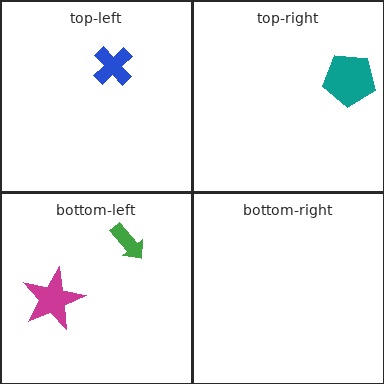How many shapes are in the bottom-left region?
2.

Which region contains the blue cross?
The top-left region.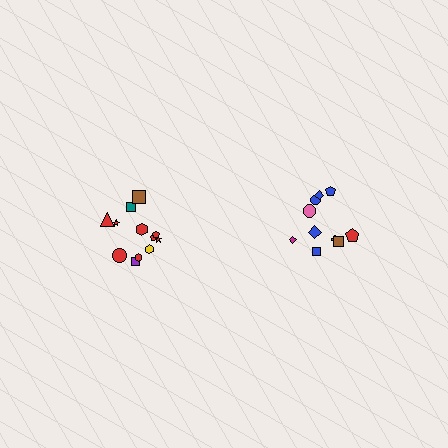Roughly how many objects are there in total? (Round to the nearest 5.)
Roughly 20 objects in total.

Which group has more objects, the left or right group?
The left group.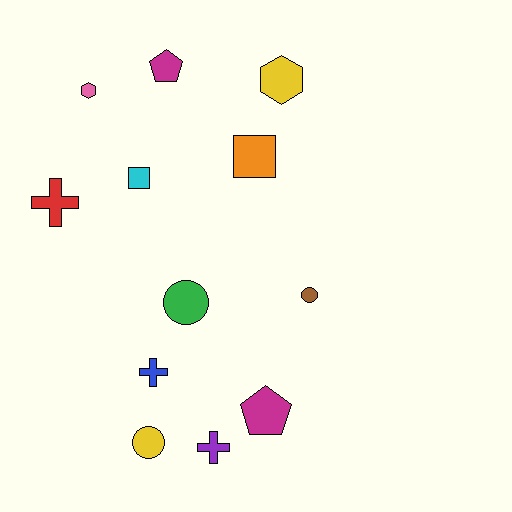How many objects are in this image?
There are 12 objects.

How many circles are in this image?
There are 3 circles.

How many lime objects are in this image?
There are no lime objects.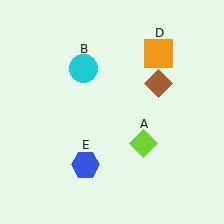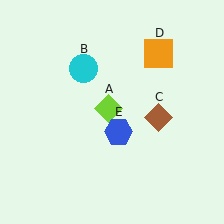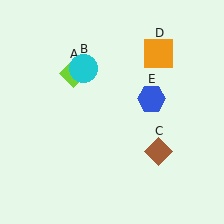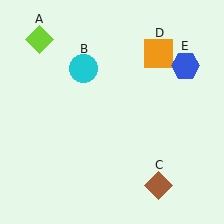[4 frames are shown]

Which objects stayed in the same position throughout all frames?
Cyan circle (object B) and orange square (object D) remained stationary.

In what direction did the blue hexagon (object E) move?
The blue hexagon (object E) moved up and to the right.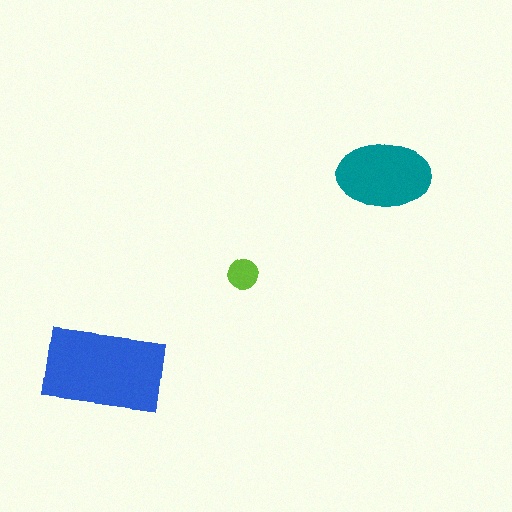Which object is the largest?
The blue rectangle.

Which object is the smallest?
The lime circle.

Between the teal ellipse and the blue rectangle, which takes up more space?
The blue rectangle.